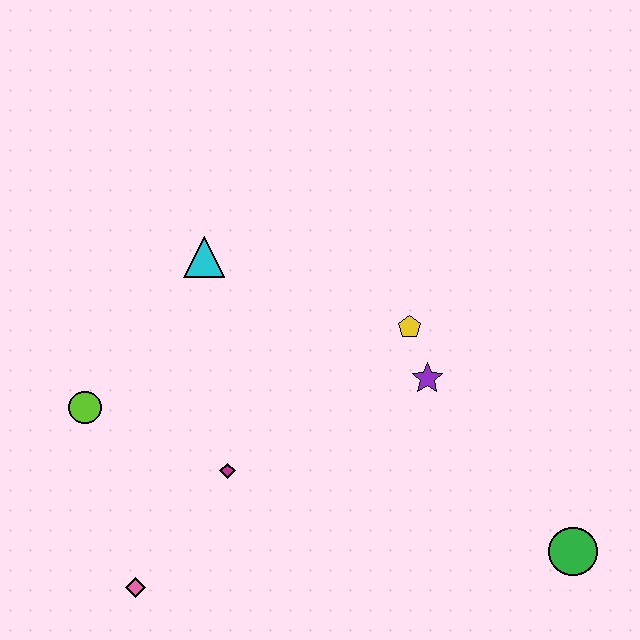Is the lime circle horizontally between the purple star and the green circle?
No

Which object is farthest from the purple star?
The pink diamond is farthest from the purple star.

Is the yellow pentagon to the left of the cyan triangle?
No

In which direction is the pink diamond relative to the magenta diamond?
The pink diamond is below the magenta diamond.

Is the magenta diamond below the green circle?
No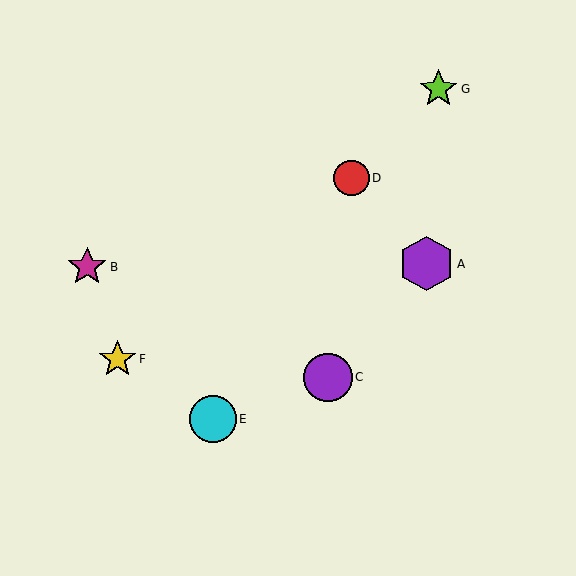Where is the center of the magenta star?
The center of the magenta star is at (87, 267).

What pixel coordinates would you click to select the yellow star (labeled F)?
Click at (117, 359) to select the yellow star F.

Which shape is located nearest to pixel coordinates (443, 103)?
The lime star (labeled G) at (439, 89) is nearest to that location.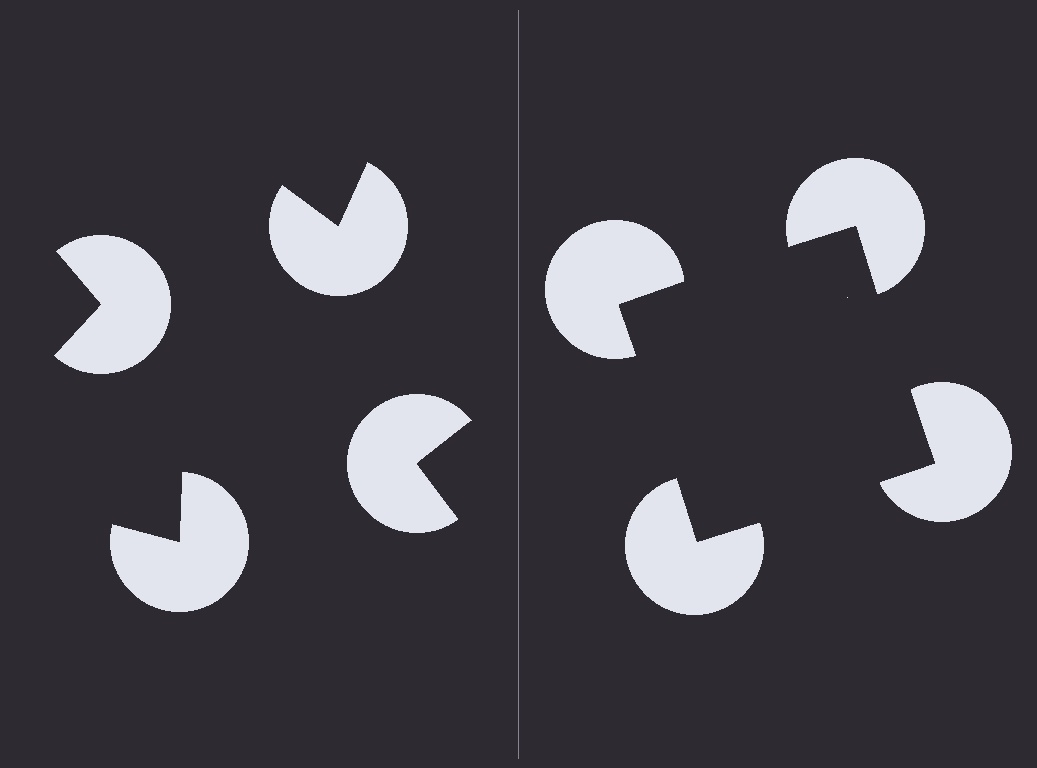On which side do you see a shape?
An illusory square appears on the right side. On the left side the wedge cuts are rotated, so no coherent shape forms.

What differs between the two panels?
The pac-man discs are positioned identically on both sides; only the wedge orientations differ. On the right they align to a square; on the left they are misaligned.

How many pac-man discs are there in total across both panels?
8 — 4 on each side.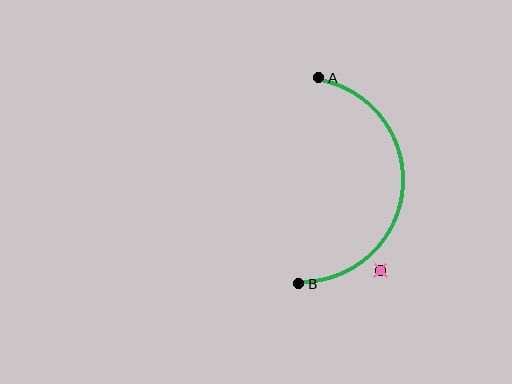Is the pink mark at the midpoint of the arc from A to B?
No — the pink mark does not lie on the arc at all. It sits slightly outside the curve.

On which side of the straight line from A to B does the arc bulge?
The arc bulges to the right of the straight line connecting A and B.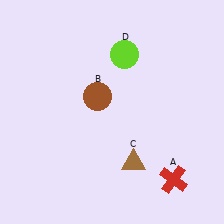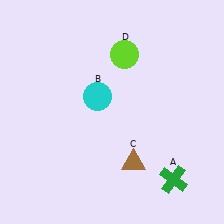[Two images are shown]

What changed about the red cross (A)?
In Image 1, A is red. In Image 2, it changed to green.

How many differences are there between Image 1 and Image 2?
There are 2 differences between the two images.